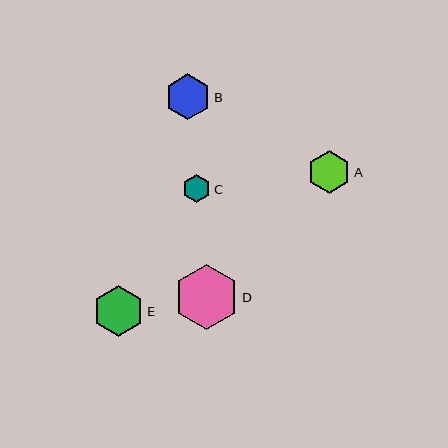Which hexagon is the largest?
Hexagon D is the largest with a size of approximately 65 pixels.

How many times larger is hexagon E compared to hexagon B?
Hexagon E is approximately 1.1 times the size of hexagon B.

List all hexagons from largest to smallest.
From largest to smallest: D, E, B, A, C.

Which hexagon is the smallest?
Hexagon C is the smallest with a size of approximately 28 pixels.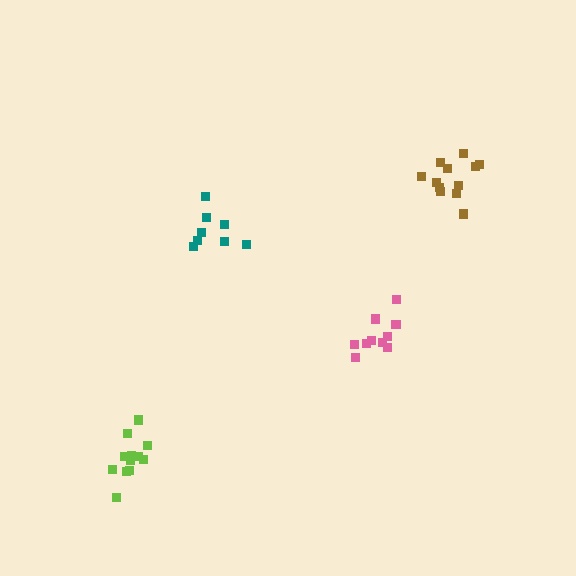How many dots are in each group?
Group 1: 10 dots, Group 2: 12 dots, Group 3: 12 dots, Group 4: 8 dots (42 total).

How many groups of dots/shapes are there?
There are 4 groups.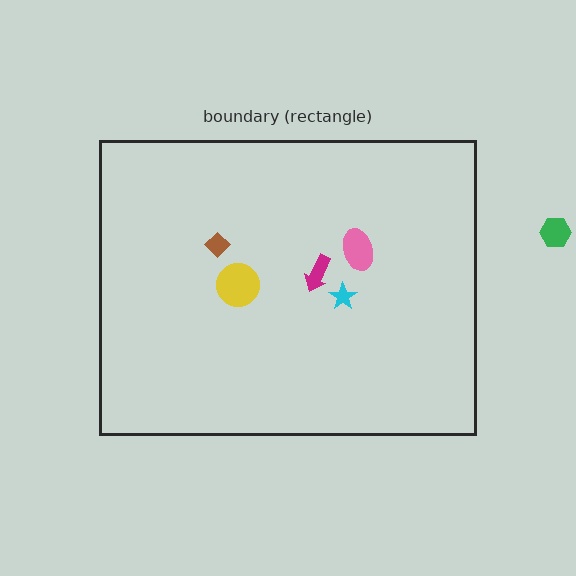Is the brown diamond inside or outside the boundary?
Inside.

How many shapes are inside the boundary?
5 inside, 1 outside.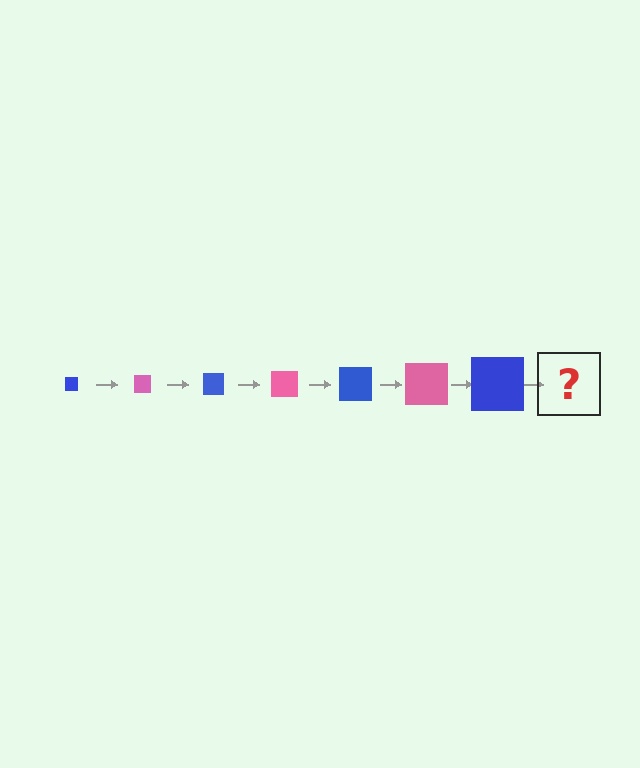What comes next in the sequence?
The next element should be a pink square, larger than the previous one.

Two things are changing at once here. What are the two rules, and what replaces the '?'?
The two rules are that the square grows larger each step and the color cycles through blue and pink. The '?' should be a pink square, larger than the previous one.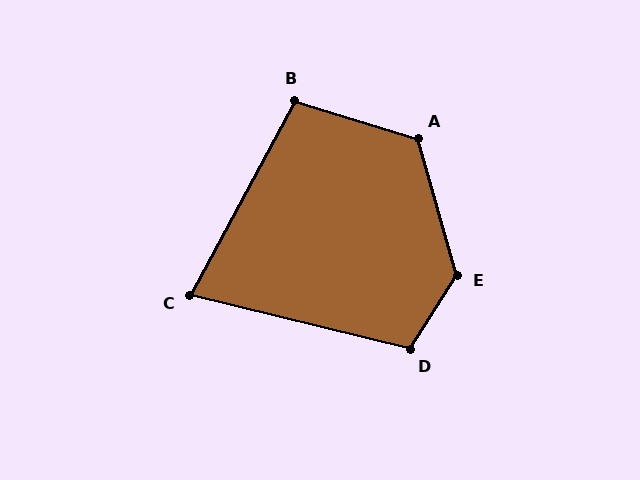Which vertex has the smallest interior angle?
C, at approximately 75 degrees.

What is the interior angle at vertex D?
Approximately 109 degrees (obtuse).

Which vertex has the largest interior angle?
E, at approximately 132 degrees.